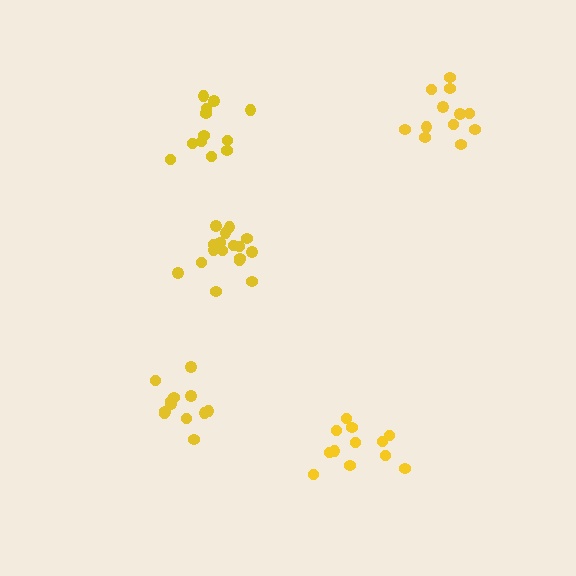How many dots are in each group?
Group 1: 17 dots, Group 2: 12 dots, Group 3: 12 dots, Group 4: 12 dots, Group 5: 12 dots (65 total).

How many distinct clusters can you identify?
There are 5 distinct clusters.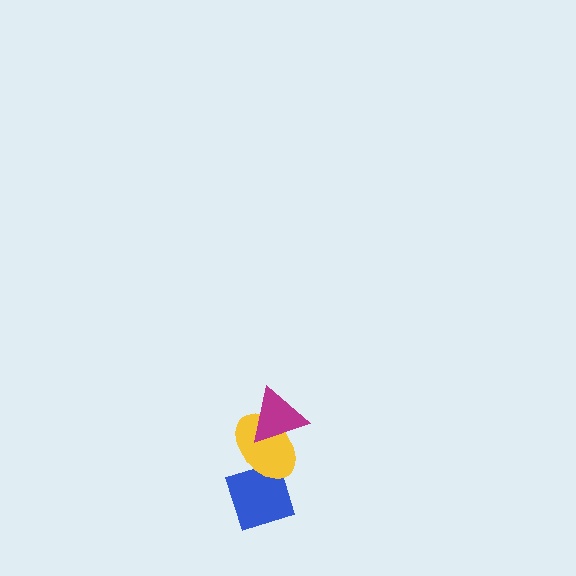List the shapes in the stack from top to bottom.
From top to bottom: the magenta triangle, the yellow ellipse, the blue diamond.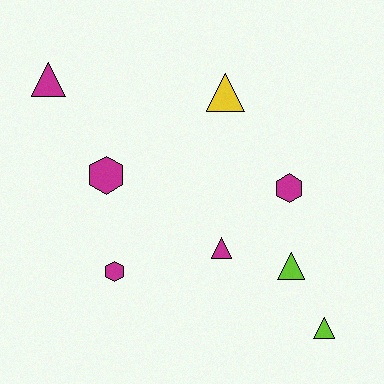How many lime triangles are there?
There are 2 lime triangles.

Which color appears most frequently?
Magenta, with 5 objects.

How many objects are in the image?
There are 8 objects.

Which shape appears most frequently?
Triangle, with 5 objects.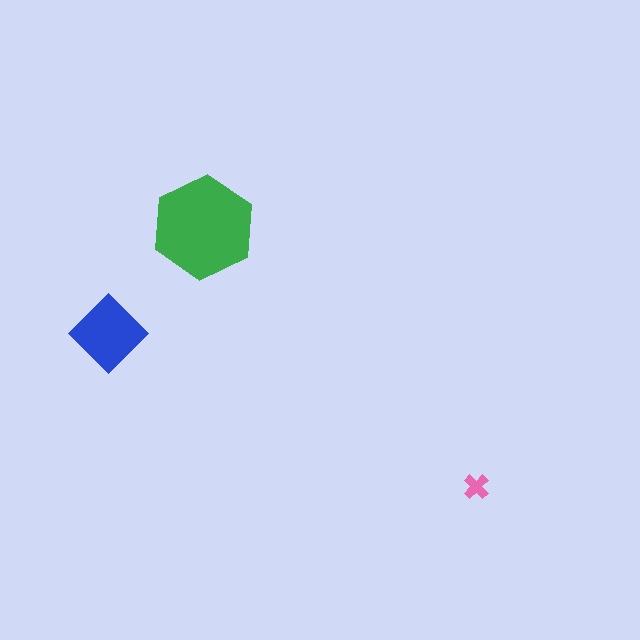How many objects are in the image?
There are 3 objects in the image.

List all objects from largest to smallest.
The green hexagon, the blue diamond, the pink cross.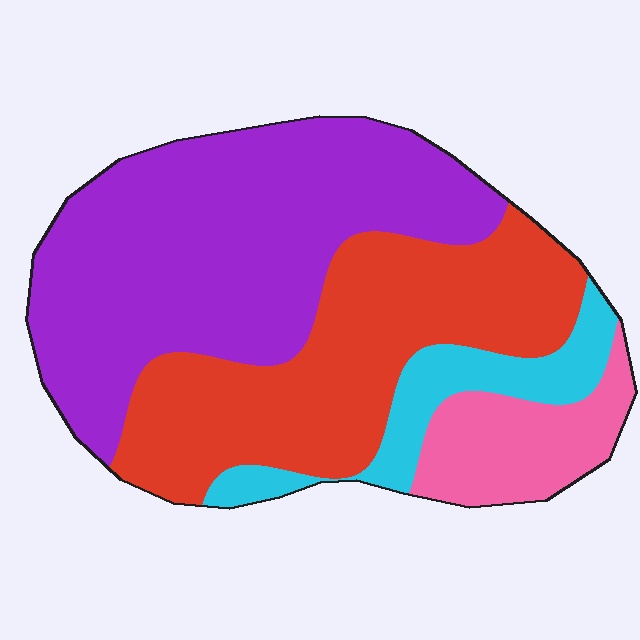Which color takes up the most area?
Purple, at roughly 45%.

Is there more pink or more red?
Red.